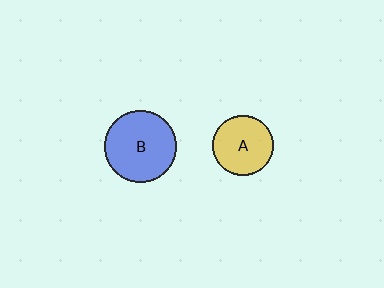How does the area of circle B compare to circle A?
Approximately 1.4 times.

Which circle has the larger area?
Circle B (blue).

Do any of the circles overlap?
No, none of the circles overlap.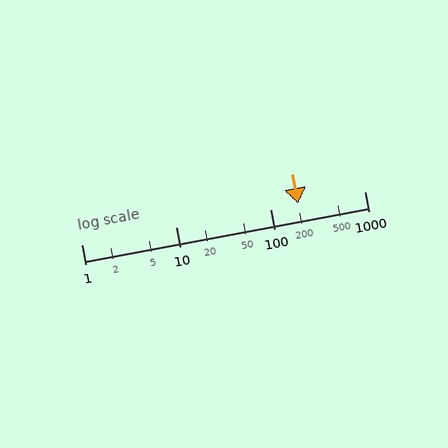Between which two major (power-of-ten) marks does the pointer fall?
The pointer is between 100 and 1000.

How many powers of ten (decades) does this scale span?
The scale spans 3 decades, from 1 to 1000.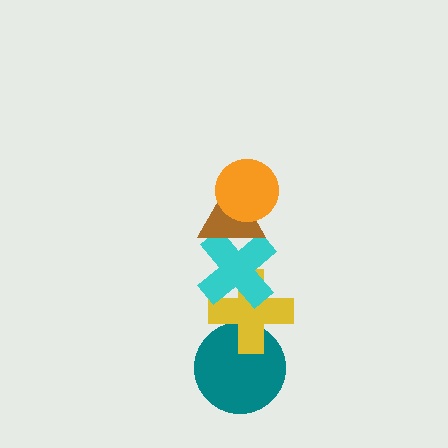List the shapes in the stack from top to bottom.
From top to bottom: the orange circle, the brown triangle, the cyan cross, the yellow cross, the teal circle.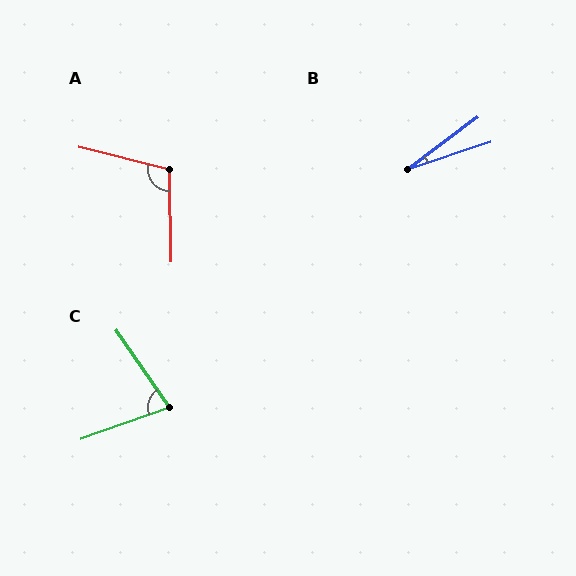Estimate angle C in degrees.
Approximately 75 degrees.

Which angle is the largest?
A, at approximately 105 degrees.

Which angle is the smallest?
B, at approximately 18 degrees.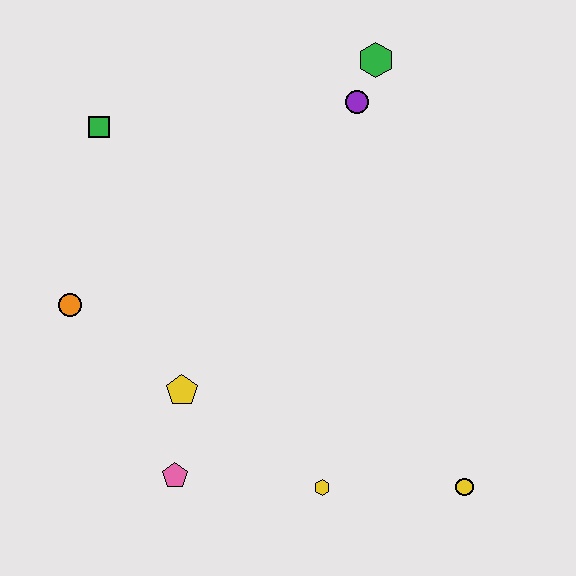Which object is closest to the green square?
The orange circle is closest to the green square.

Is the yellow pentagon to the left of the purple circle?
Yes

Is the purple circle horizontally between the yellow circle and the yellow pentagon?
Yes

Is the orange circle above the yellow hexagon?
Yes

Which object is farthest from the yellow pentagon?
The green hexagon is farthest from the yellow pentagon.